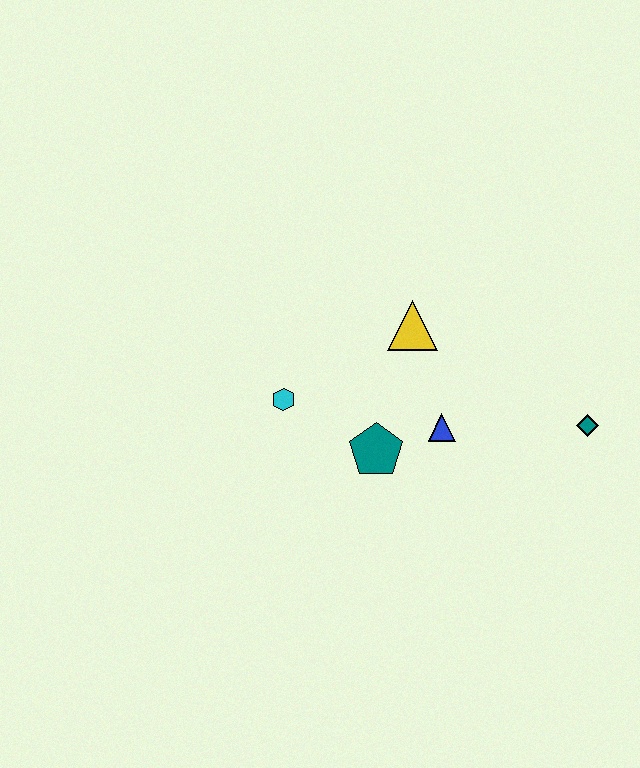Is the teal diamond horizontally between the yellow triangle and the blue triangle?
No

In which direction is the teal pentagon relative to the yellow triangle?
The teal pentagon is below the yellow triangle.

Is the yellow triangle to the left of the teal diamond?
Yes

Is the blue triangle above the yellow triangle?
No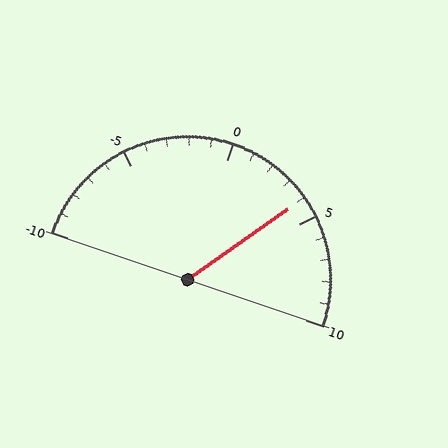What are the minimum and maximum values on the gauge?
The gauge ranges from -10 to 10.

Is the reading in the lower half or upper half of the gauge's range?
The reading is in the upper half of the range (-10 to 10).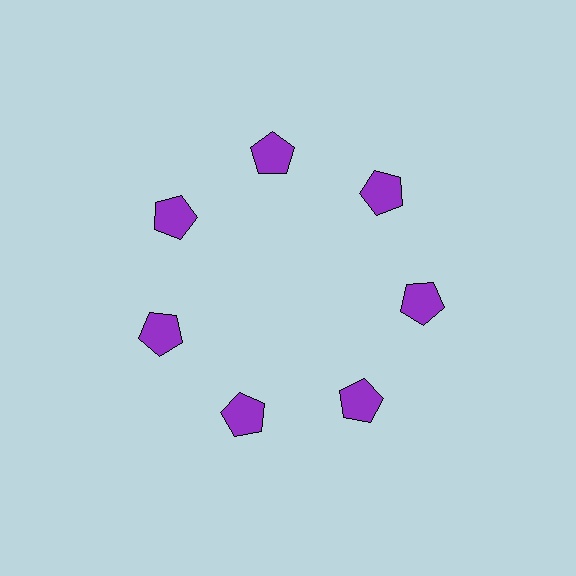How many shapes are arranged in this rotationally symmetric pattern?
There are 7 shapes, arranged in 7 groups of 1.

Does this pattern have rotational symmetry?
Yes, this pattern has 7-fold rotational symmetry. It looks the same after rotating 51 degrees around the center.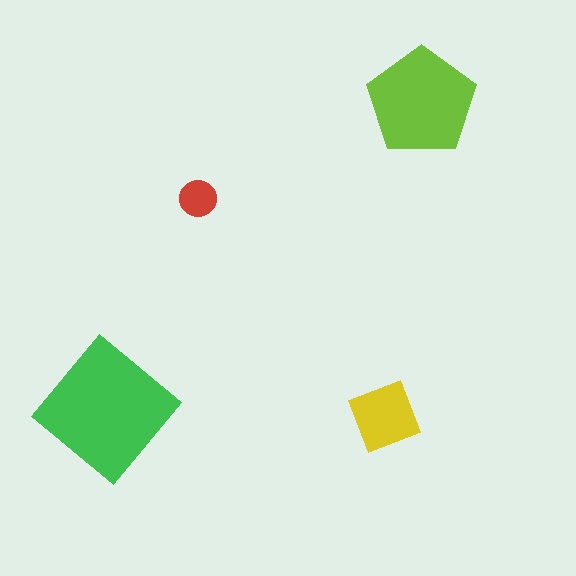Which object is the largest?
The green diamond.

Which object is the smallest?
The red circle.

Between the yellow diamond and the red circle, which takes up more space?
The yellow diamond.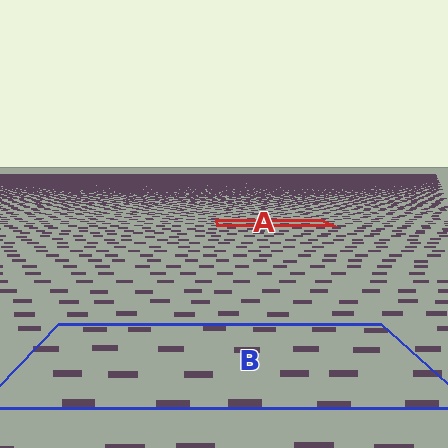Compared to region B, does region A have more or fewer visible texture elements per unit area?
Region A has more texture elements per unit area — they are packed more densely because it is farther away.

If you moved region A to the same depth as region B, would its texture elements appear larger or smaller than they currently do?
They would appear larger. At a closer depth, the same texture elements are projected at a bigger on-screen size.